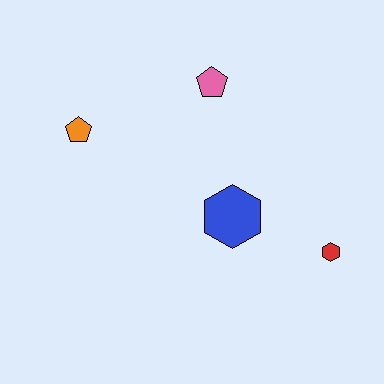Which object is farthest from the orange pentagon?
The red hexagon is farthest from the orange pentagon.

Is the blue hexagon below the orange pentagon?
Yes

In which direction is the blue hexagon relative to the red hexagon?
The blue hexagon is to the left of the red hexagon.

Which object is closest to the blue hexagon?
The red hexagon is closest to the blue hexagon.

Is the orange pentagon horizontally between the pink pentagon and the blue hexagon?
No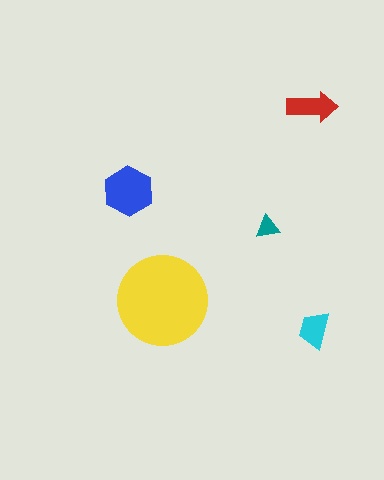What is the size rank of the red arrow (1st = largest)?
3rd.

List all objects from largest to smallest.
The yellow circle, the blue hexagon, the red arrow, the cyan trapezoid, the teal triangle.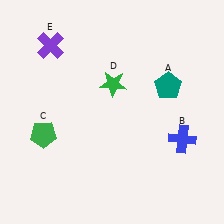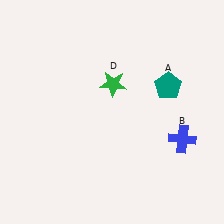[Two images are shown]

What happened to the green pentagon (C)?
The green pentagon (C) was removed in Image 2. It was in the bottom-left area of Image 1.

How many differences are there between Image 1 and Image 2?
There are 2 differences between the two images.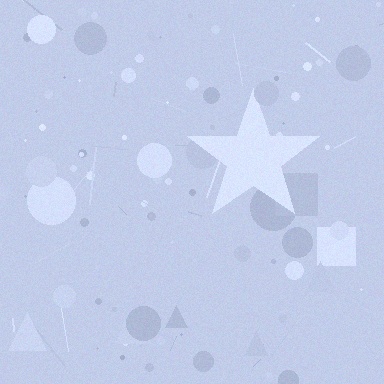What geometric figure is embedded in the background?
A star is embedded in the background.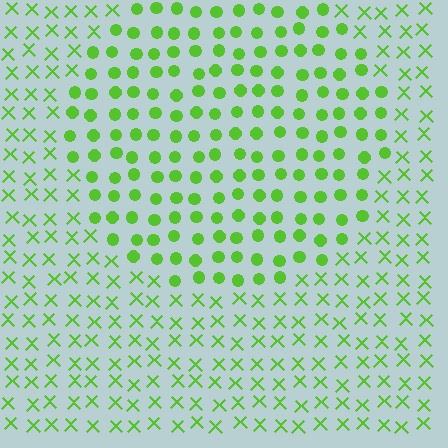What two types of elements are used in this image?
The image uses circles inside the circle region and X marks outside it.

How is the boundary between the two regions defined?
The boundary is defined by a change in element shape: circles inside vs. X marks outside. All elements share the same color and spacing.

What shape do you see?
I see a circle.